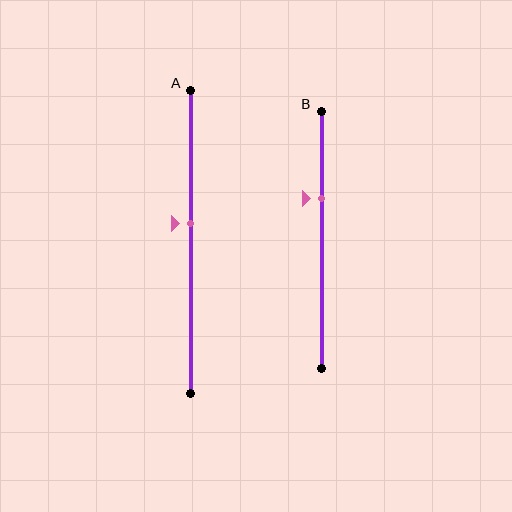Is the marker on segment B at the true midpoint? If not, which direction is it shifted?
No, the marker on segment B is shifted upward by about 16% of the segment length.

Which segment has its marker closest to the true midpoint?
Segment A has its marker closest to the true midpoint.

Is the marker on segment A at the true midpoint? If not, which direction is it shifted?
No, the marker on segment A is shifted upward by about 6% of the segment length.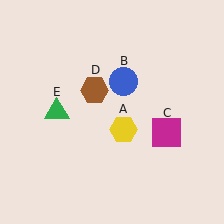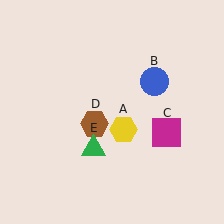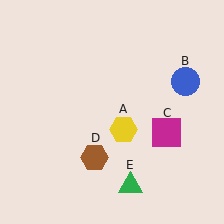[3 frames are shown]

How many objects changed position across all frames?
3 objects changed position: blue circle (object B), brown hexagon (object D), green triangle (object E).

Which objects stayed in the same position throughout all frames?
Yellow hexagon (object A) and magenta square (object C) remained stationary.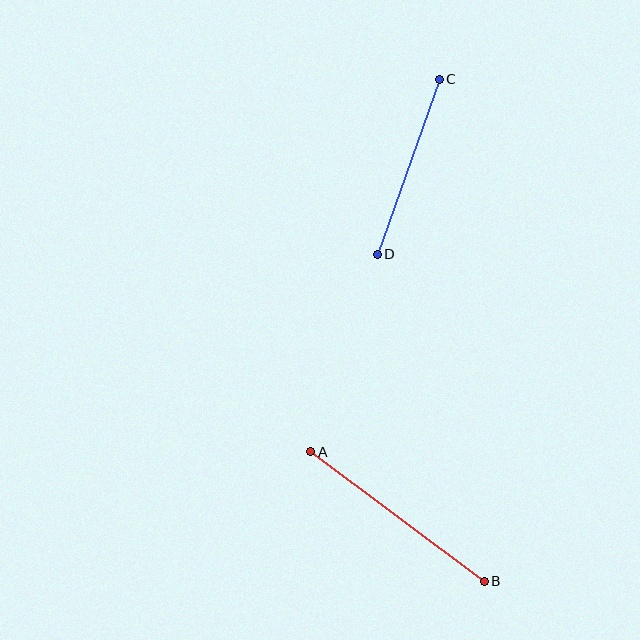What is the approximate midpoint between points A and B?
The midpoint is at approximately (398, 516) pixels.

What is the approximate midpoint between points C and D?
The midpoint is at approximately (408, 167) pixels.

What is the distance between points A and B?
The distance is approximately 217 pixels.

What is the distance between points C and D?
The distance is approximately 185 pixels.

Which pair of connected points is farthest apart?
Points A and B are farthest apart.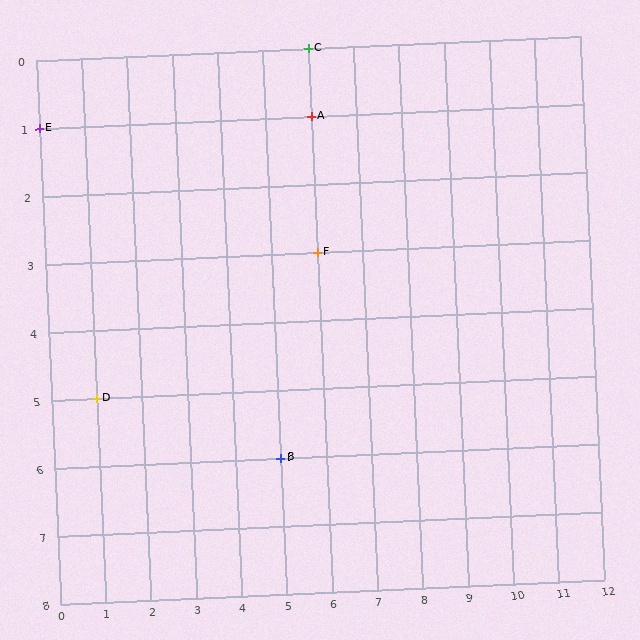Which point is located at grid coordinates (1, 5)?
Point D is at (1, 5).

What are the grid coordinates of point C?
Point C is at grid coordinates (6, 0).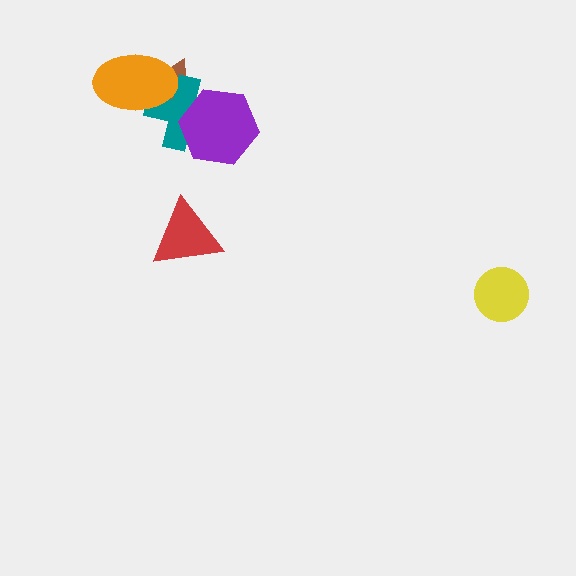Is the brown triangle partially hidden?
Yes, it is partially covered by another shape.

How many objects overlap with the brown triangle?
3 objects overlap with the brown triangle.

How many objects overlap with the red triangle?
0 objects overlap with the red triangle.